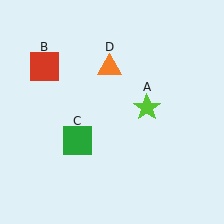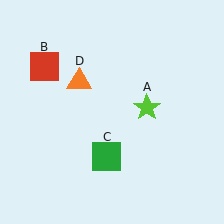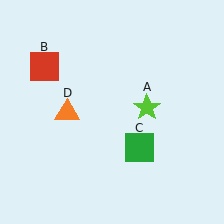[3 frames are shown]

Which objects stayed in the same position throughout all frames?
Lime star (object A) and red square (object B) remained stationary.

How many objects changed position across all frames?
2 objects changed position: green square (object C), orange triangle (object D).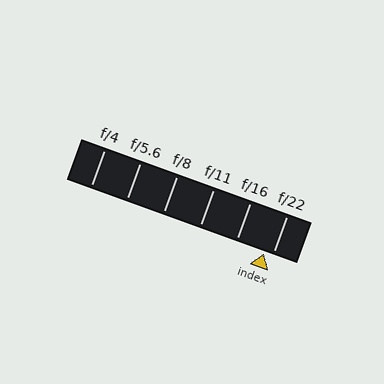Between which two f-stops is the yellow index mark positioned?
The index mark is between f/16 and f/22.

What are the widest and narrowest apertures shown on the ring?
The widest aperture shown is f/4 and the narrowest is f/22.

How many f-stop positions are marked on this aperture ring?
There are 6 f-stop positions marked.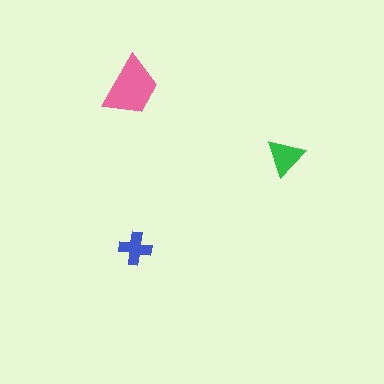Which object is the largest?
The pink trapezoid.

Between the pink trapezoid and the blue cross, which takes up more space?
The pink trapezoid.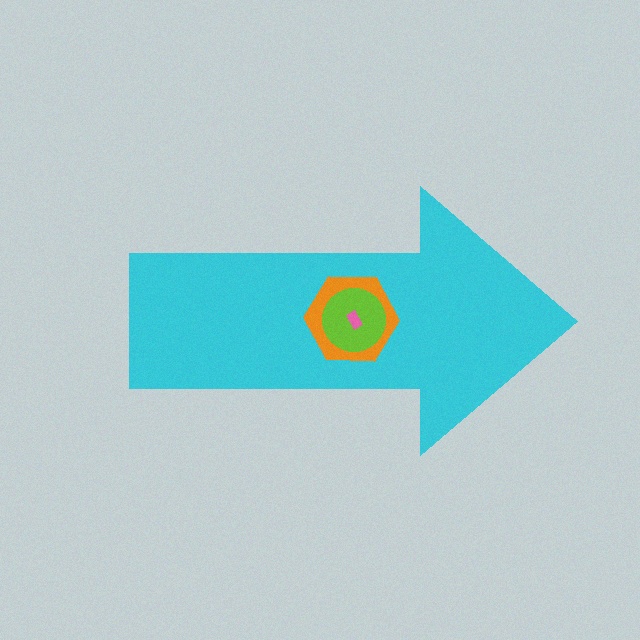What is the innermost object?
The pink rectangle.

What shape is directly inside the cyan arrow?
The orange hexagon.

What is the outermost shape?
The cyan arrow.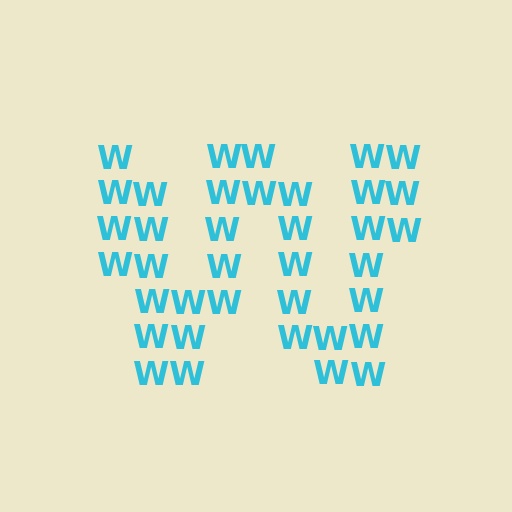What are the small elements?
The small elements are letter W's.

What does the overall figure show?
The overall figure shows the letter W.